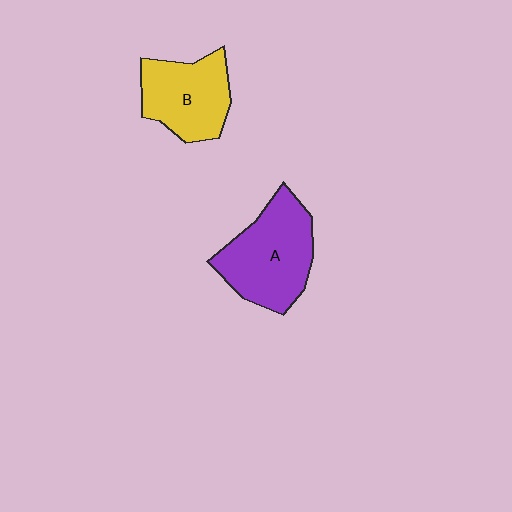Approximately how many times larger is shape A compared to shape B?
Approximately 1.2 times.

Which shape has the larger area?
Shape A (purple).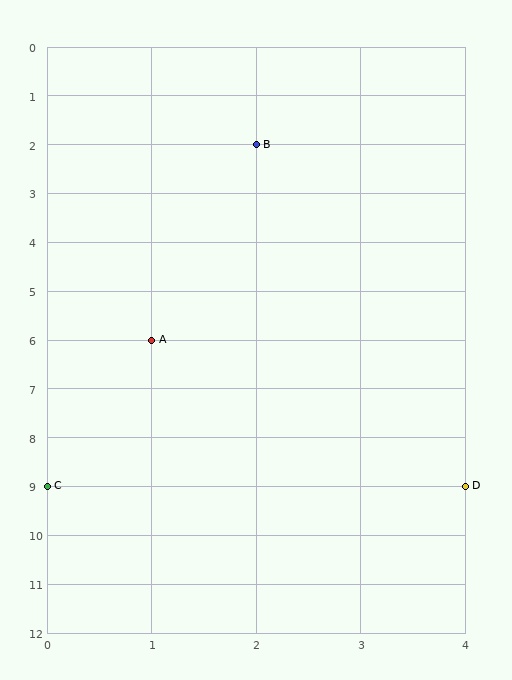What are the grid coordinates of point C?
Point C is at grid coordinates (0, 9).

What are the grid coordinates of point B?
Point B is at grid coordinates (2, 2).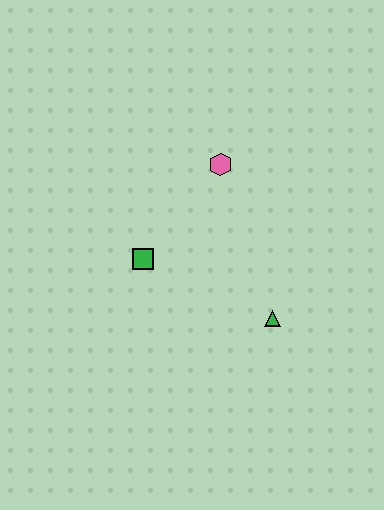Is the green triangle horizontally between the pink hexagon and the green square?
No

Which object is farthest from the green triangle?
The pink hexagon is farthest from the green triangle.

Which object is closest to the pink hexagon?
The green square is closest to the pink hexagon.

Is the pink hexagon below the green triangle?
No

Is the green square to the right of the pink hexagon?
No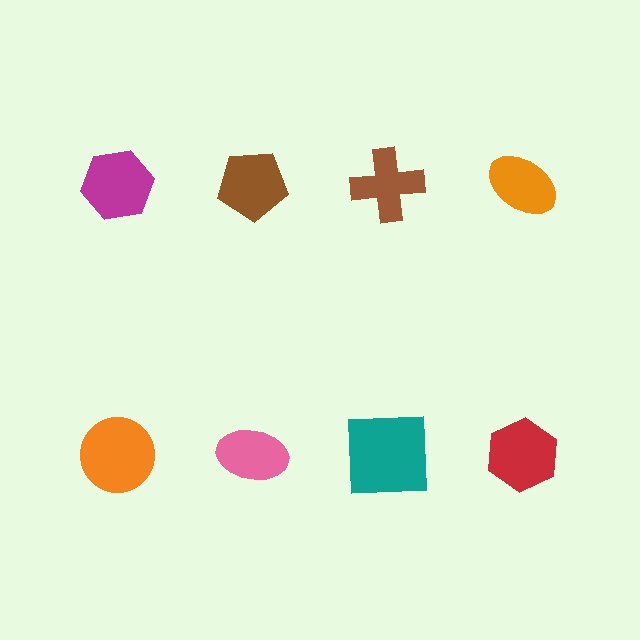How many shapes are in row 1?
4 shapes.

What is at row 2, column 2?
A pink ellipse.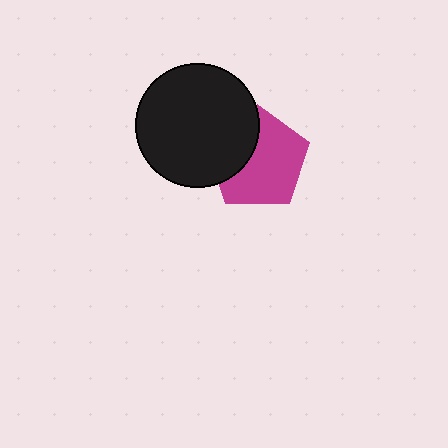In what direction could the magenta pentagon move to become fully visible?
The magenta pentagon could move right. That would shift it out from behind the black circle entirely.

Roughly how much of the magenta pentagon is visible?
Most of it is visible (roughly 66%).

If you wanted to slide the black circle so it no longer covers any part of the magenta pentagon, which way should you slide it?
Slide it left — that is the most direct way to separate the two shapes.